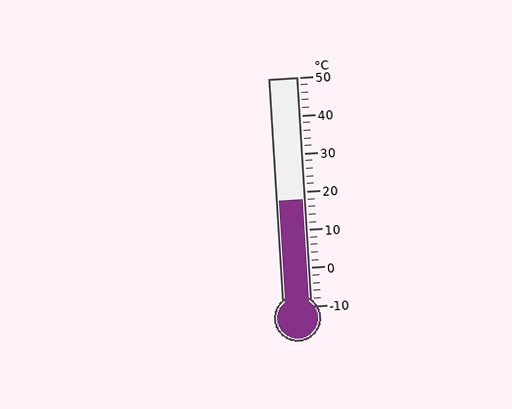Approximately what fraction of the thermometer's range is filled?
The thermometer is filled to approximately 45% of its range.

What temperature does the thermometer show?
The thermometer shows approximately 18°C.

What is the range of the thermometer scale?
The thermometer scale ranges from -10°C to 50°C.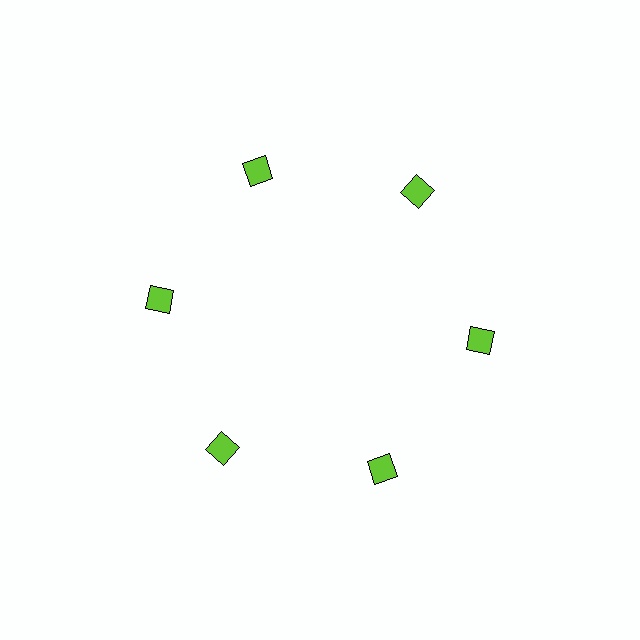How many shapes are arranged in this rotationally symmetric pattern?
There are 6 shapes, arranged in 6 groups of 1.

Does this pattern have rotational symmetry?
Yes, this pattern has 6-fold rotational symmetry. It looks the same after rotating 60 degrees around the center.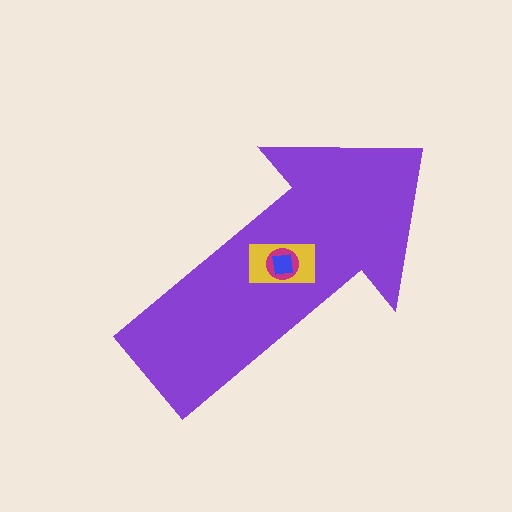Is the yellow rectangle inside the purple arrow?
Yes.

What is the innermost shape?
The blue square.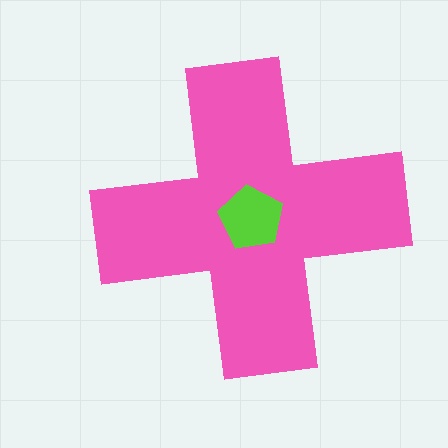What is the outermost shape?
The pink cross.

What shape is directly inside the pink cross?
The lime pentagon.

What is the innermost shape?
The lime pentagon.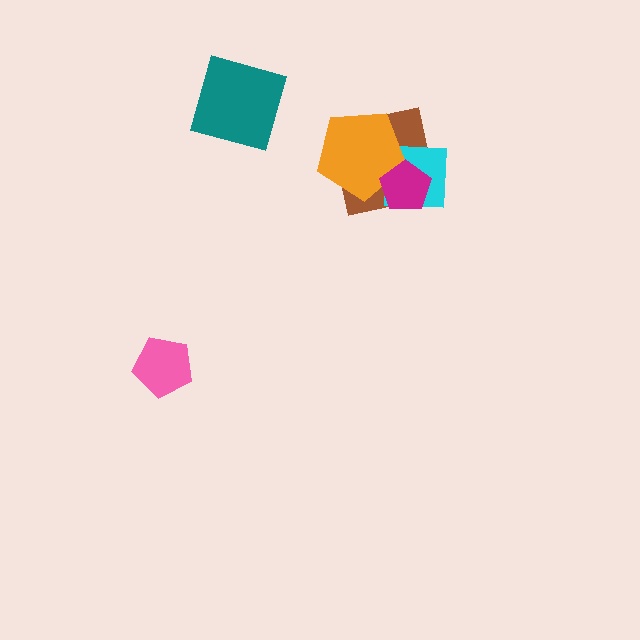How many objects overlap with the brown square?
3 objects overlap with the brown square.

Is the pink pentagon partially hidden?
No, no other shape covers it.